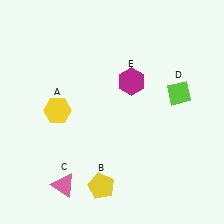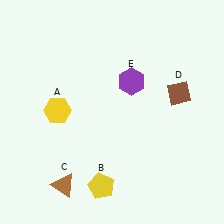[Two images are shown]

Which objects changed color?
C changed from pink to brown. D changed from lime to brown. E changed from magenta to purple.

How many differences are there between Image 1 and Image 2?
There are 3 differences between the two images.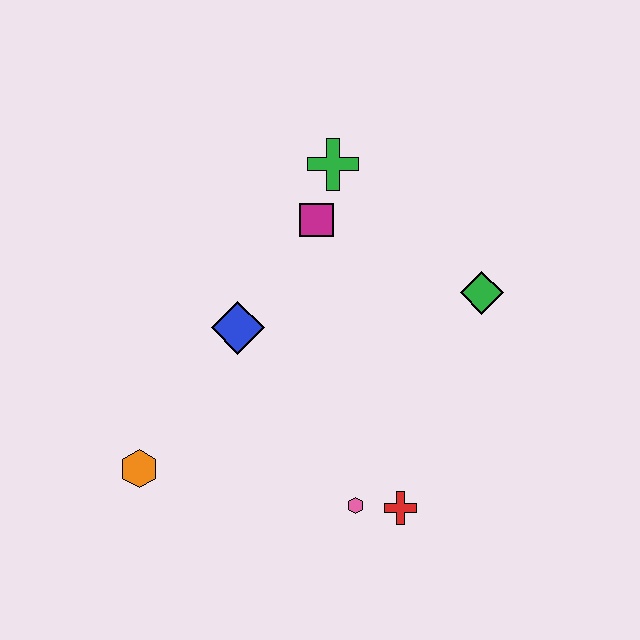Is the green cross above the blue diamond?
Yes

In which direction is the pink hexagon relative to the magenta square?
The pink hexagon is below the magenta square.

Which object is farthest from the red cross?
The green cross is farthest from the red cross.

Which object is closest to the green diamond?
The magenta square is closest to the green diamond.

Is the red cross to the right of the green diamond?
No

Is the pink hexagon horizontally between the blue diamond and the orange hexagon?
No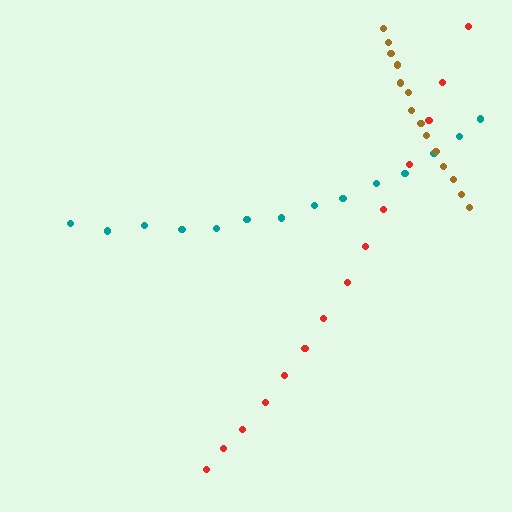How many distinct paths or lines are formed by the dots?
There are 3 distinct paths.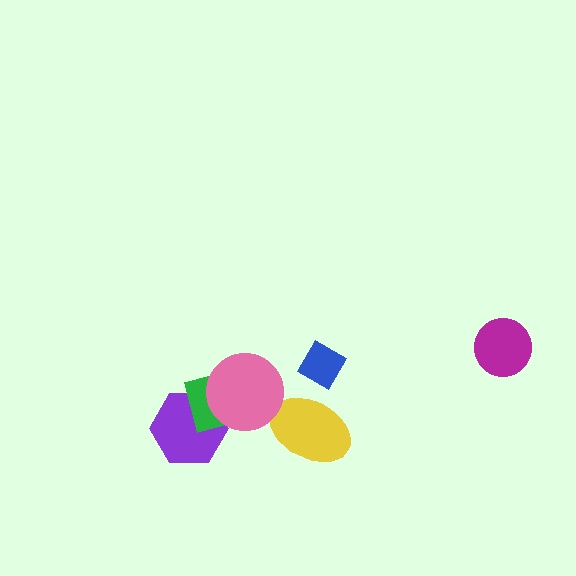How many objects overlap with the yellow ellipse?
0 objects overlap with the yellow ellipse.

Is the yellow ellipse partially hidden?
No, no other shape covers it.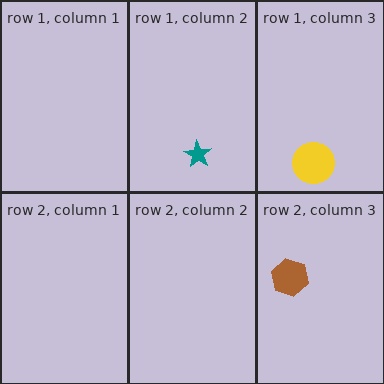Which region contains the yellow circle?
The row 1, column 3 region.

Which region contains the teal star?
The row 1, column 2 region.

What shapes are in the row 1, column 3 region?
The yellow circle.